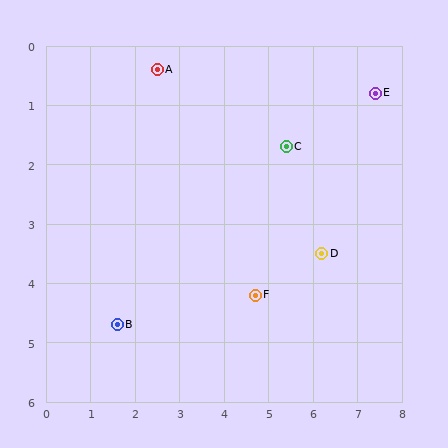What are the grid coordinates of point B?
Point B is at approximately (1.6, 4.7).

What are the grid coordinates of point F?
Point F is at approximately (4.7, 4.2).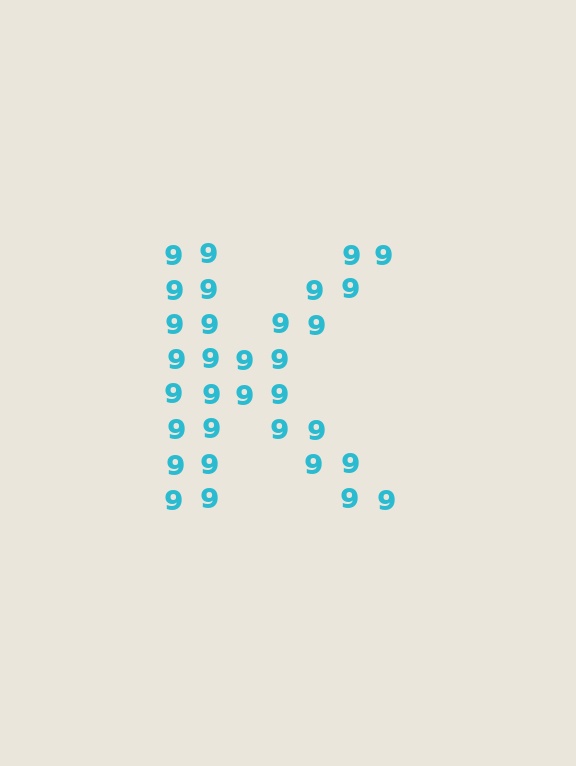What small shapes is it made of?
It is made of small digit 9's.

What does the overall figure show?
The overall figure shows the letter K.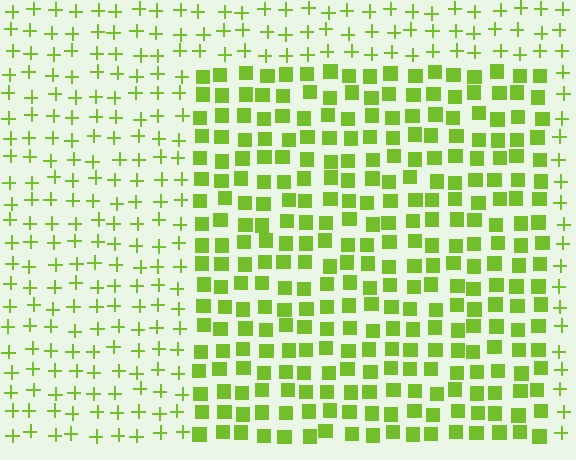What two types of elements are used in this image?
The image uses squares inside the rectangle region and plus signs outside it.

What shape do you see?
I see a rectangle.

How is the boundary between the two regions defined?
The boundary is defined by a change in element shape: squares inside vs. plus signs outside. All elements share the same color and spacing.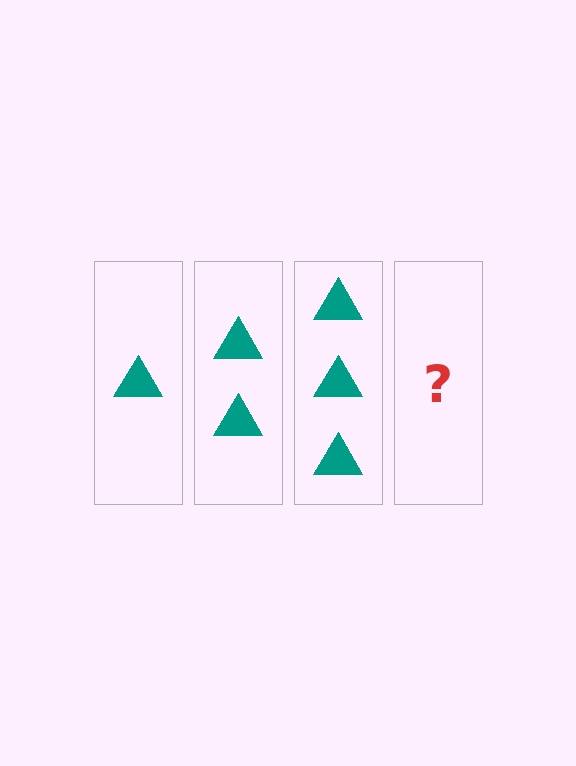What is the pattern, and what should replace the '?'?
The pattern is that each step adds one more triangle. The '?' should be 4 triangles.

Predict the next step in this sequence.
The next step is 4 triangles.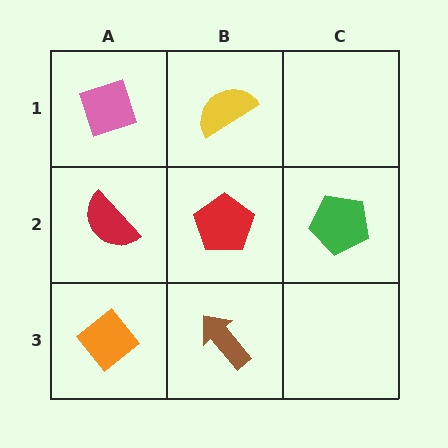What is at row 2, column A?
A red semicircle.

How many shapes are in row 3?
2 shapes.